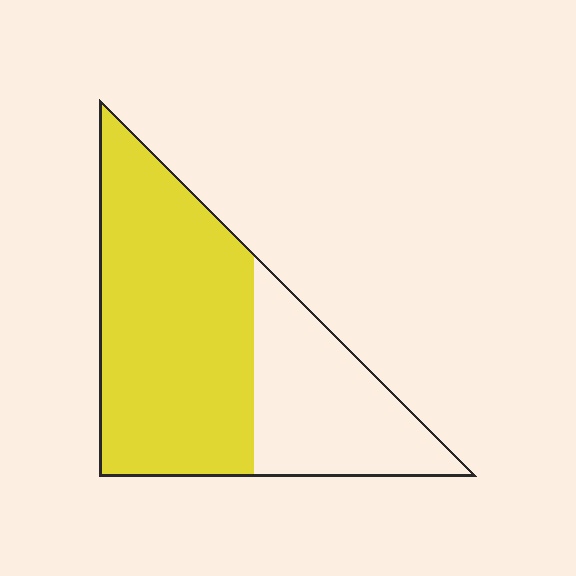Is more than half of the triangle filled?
Yes.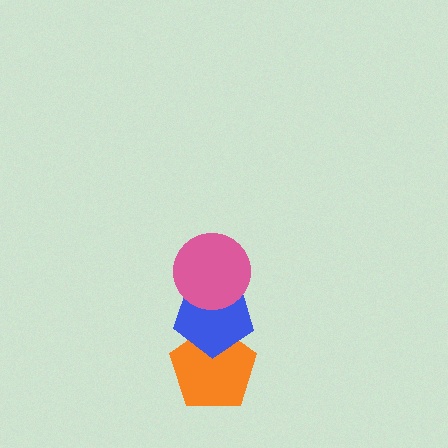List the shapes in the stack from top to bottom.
From top to bottom: the pink circle, the blue pentagon, the orange pentagon.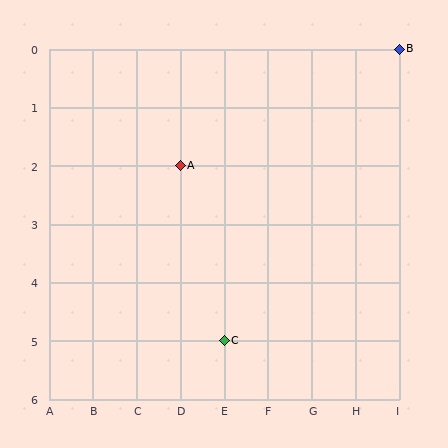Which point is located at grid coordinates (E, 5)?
Point C is at (E, 5).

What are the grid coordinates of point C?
Point C is at grid coordinates (E, 5).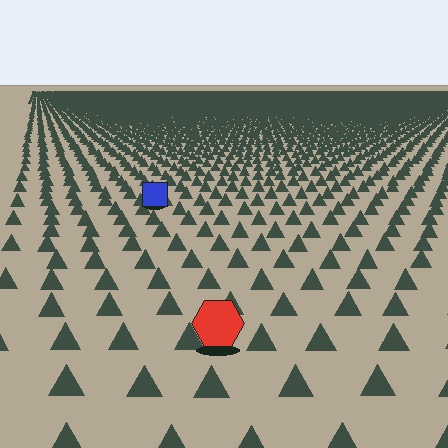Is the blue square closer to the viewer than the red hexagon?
No. The red hexagon is closer — you can tell from the texture gradient: the ground texture is coarser near it.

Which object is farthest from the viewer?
The blue square is farthest from the viewer. It appears smaller and the ground texture around it is denser.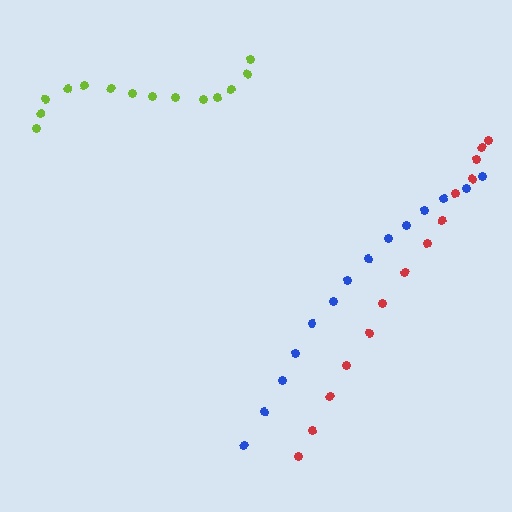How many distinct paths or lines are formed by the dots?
There are 3 distinct paths.